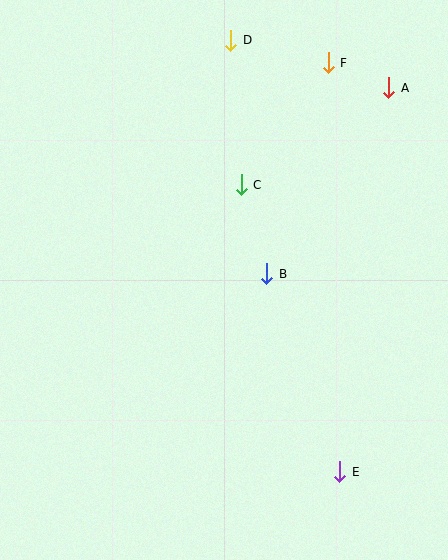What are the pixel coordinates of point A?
Point A is at (389, 88).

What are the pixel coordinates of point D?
Point D is at (231, 40).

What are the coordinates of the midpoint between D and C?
The midpoint between D and C is at (236, 112).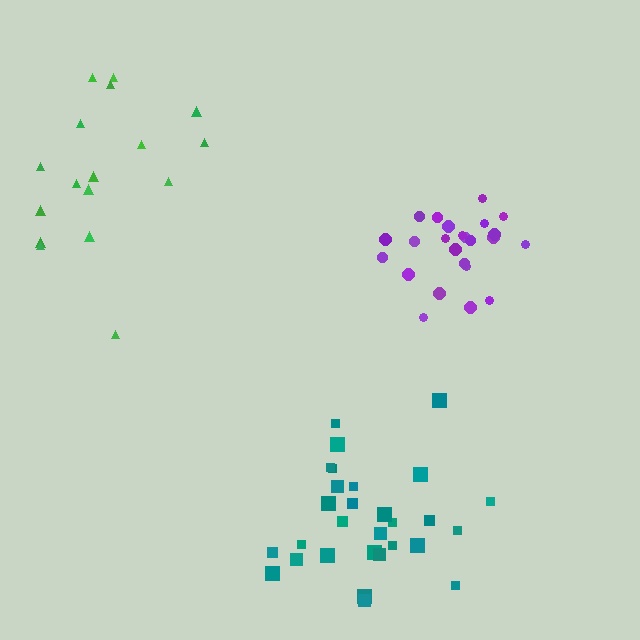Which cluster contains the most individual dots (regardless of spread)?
Teal (29).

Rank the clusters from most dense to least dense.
purple, teal, green.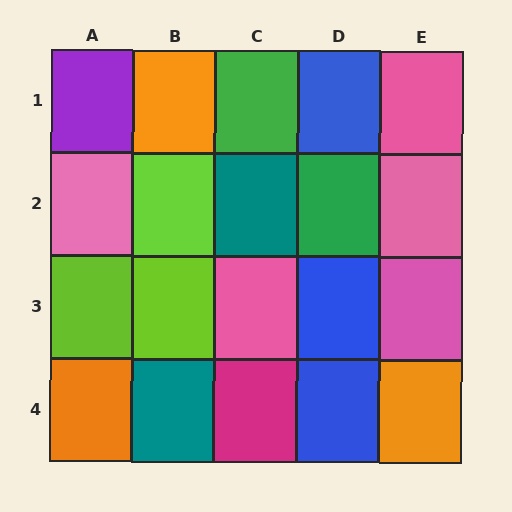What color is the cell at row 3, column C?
Pink.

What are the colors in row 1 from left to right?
Purple, orange, green, blue, pink.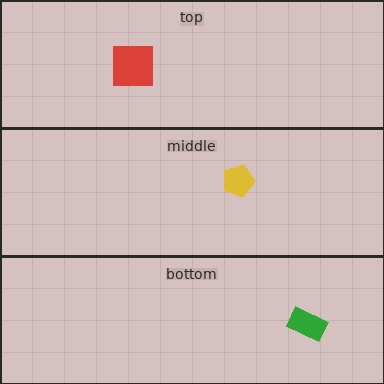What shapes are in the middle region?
The yellow pentagon.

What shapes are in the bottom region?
The green rectangle.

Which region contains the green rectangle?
The bottom region.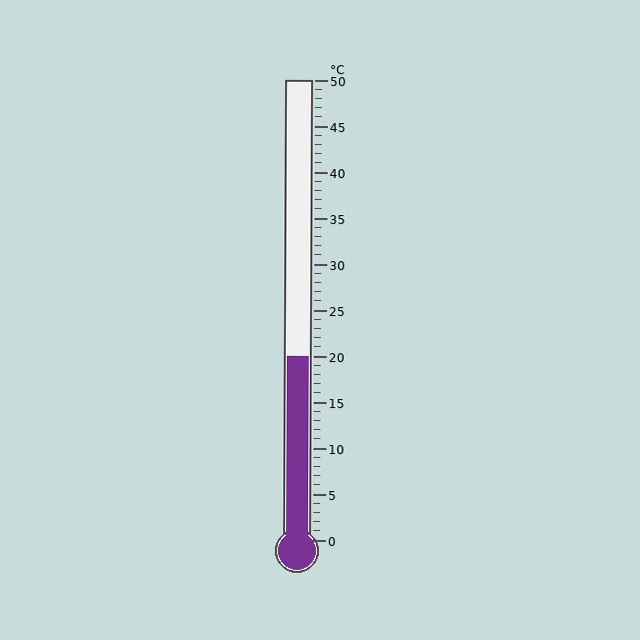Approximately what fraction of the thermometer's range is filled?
The thermometer is filled to approximately 40% of its range.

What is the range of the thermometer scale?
The thermometer scale ranges from 0°C to 50°C.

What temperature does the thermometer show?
The thermometer shows approximately 20°C.